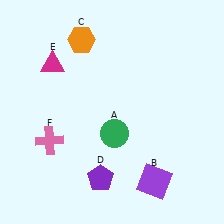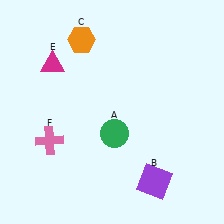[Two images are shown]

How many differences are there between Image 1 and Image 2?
There is 1 difference between the two images.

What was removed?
The purple pentagon (D) was removed in Image 2.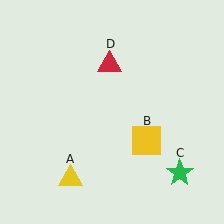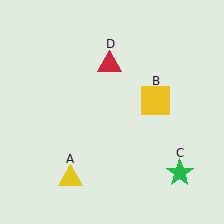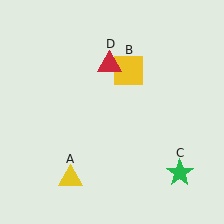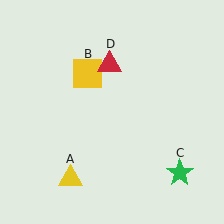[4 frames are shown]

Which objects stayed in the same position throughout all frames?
Yellow triangle (object A) and green star (object C) and red triangle (object D) remained stationary.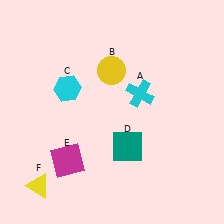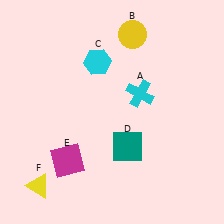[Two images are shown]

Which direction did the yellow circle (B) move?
The yellow circle (B) moved up.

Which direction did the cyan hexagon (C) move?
The cyan hexagon (C) moved right.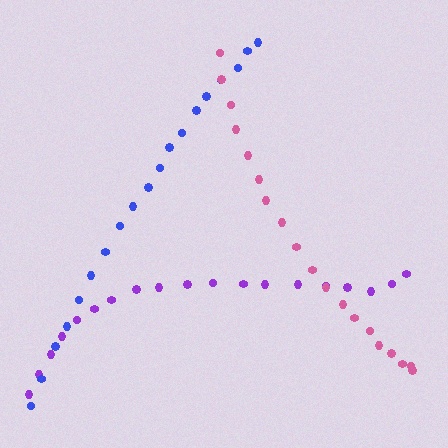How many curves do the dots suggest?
There are 3 distinct paths.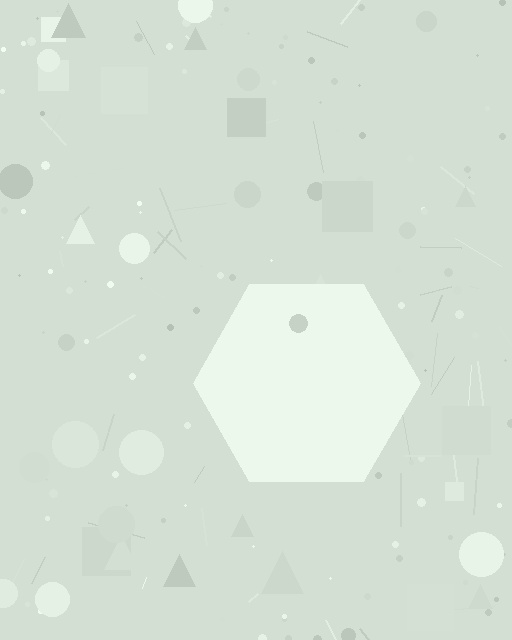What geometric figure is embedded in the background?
A hexagon is embedded in the background.